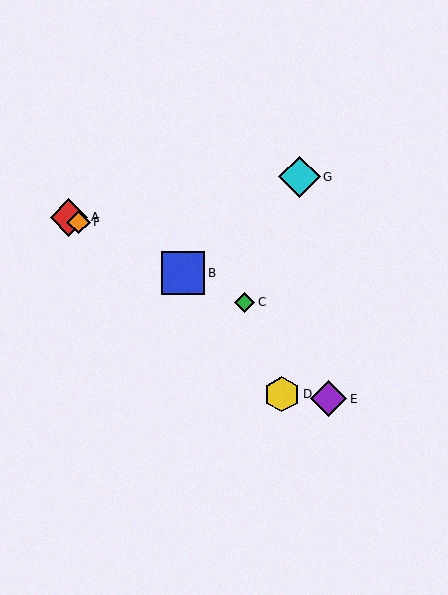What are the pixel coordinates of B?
Object B is at (183, 273).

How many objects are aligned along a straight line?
4 objects (A, B, C, F) are aligned along a straight line.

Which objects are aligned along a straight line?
Objects A, B, C, F are aligned along a straight line.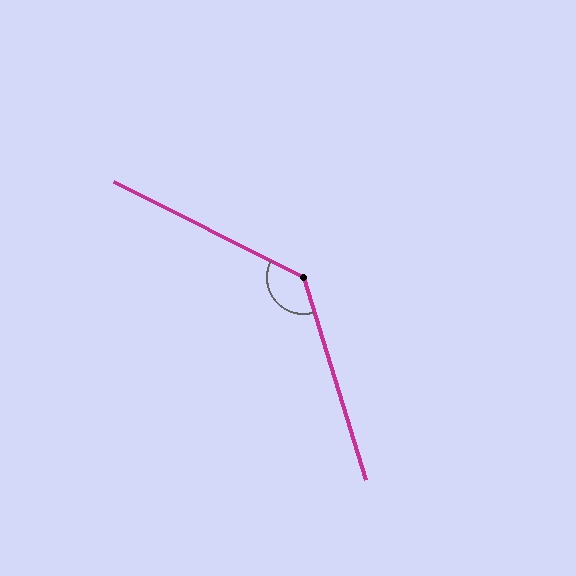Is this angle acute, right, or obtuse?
It is obtuse.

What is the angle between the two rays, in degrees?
Approximately 134 degrees.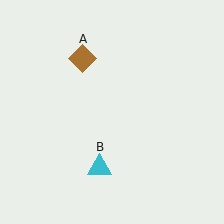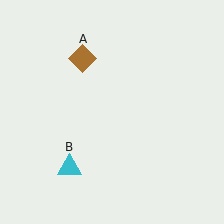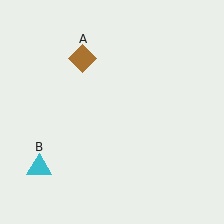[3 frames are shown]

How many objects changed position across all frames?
1 object changed position: cyan triangle (object B).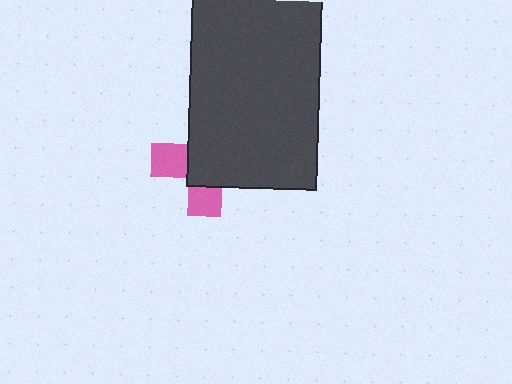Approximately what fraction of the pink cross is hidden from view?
Roughly 66% of the pink cross is hidden behind the dark gray rectangle.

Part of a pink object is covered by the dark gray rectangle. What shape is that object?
It is a cross.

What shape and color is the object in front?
The object in front is a dark gray rectangle.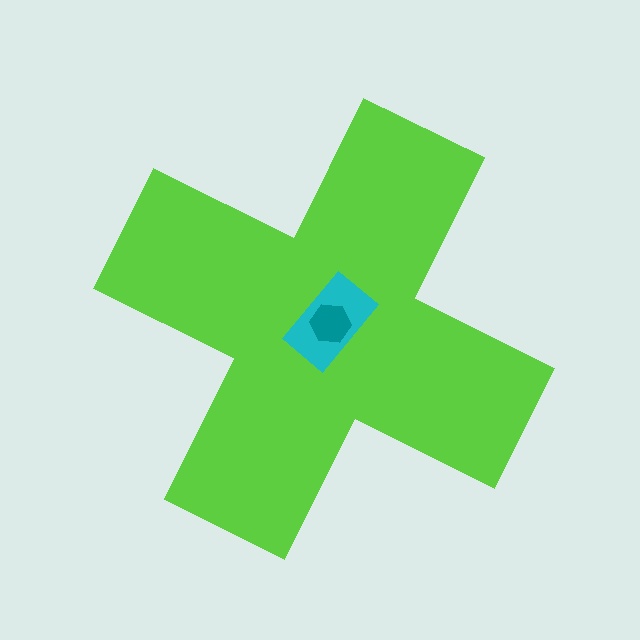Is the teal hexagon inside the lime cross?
Yes.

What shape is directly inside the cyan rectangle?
The teal hexagon.